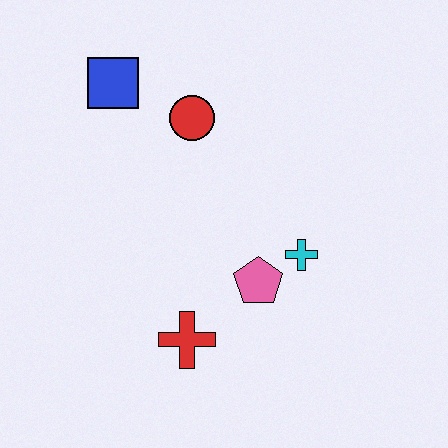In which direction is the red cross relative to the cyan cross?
The red cross is to the left of the cyan cross.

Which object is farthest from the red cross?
The blue square is farthest from the red cross.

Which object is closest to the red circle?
The blue square is closest to the red circle.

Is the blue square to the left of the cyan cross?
Yes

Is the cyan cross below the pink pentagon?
No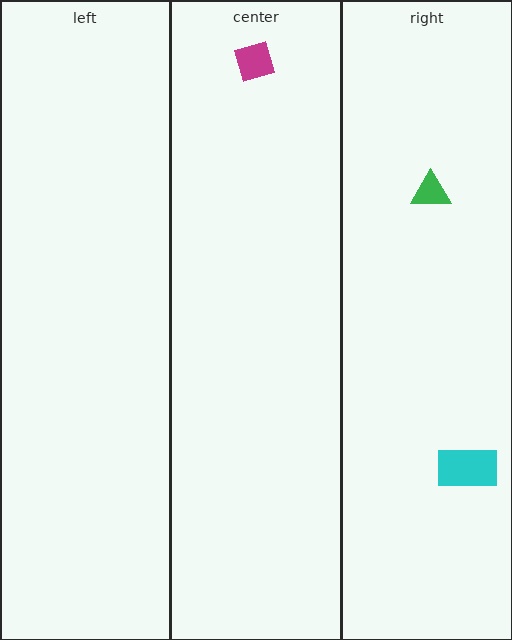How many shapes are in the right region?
2.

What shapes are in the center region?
The magenta diamond.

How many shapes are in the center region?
1.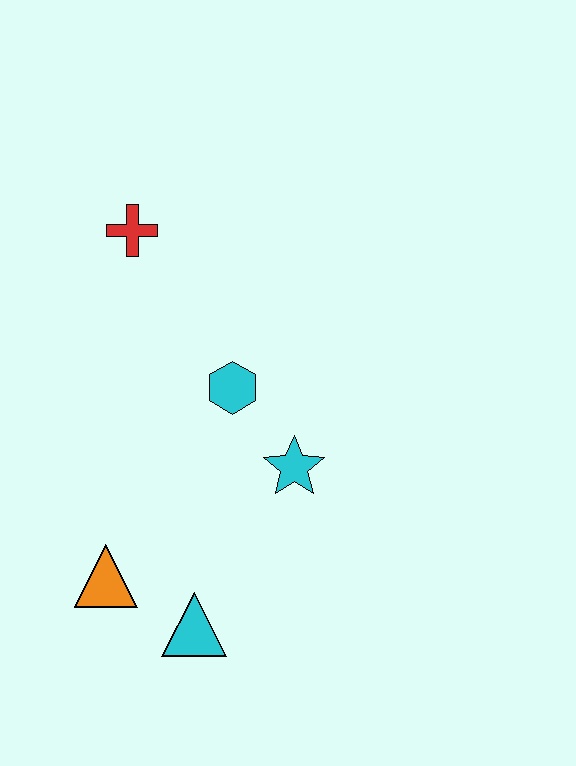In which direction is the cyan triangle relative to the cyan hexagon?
The cyan triangle is below the cyan hexagon.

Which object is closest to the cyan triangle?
The orange triangle is closest to the cyan triangle.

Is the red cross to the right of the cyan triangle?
No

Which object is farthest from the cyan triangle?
The red cross is farthest from the cyan triangle.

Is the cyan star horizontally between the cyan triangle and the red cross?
No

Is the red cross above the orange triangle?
Yes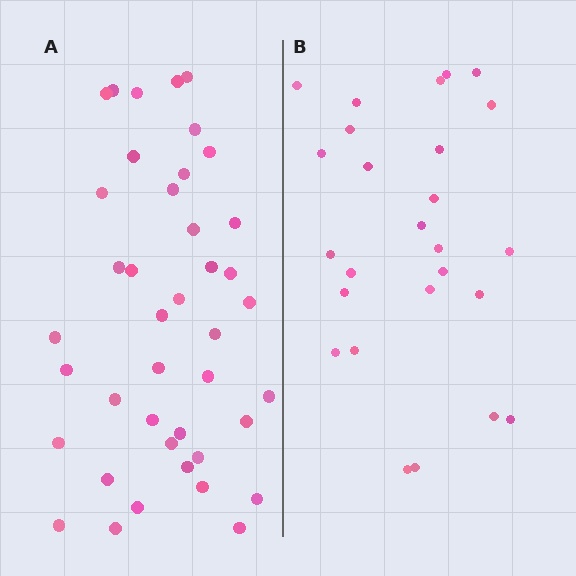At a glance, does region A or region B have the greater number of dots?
Region A (the left region) has more dots.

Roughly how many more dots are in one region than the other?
Region A has approximately 15 more dots than region B.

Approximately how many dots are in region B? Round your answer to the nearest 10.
About 30 dots. (The exact count is 26, which rounds to 30.)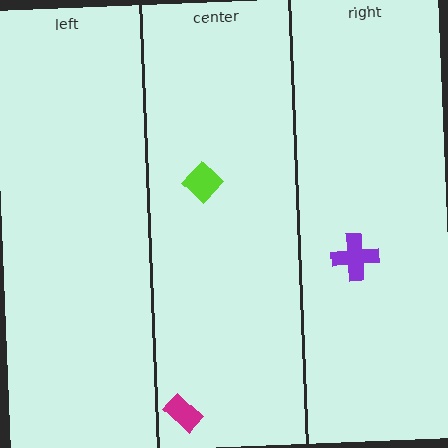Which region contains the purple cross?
The right region.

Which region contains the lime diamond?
The center region.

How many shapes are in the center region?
2.